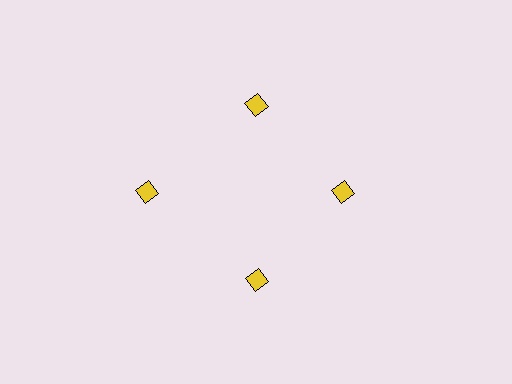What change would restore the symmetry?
The symmetry would be restored by moving it inward, back onto the ring so that all 4 diamonds sit at equal angles and equal distance from the center.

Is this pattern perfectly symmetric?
No. The 4 yellow diamonds are arranged in a ring, but one element near the 9 o'clock position is pushed outward from the center, breaking the 4-fold rotational symmetry.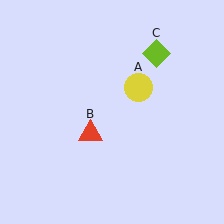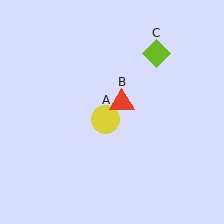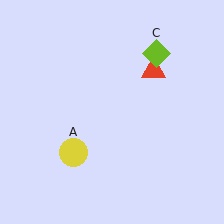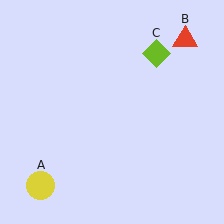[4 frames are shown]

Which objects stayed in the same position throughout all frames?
Lime diamond (object C) remained stationary.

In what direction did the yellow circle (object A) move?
The yellow circle (object A) moved down and to the left.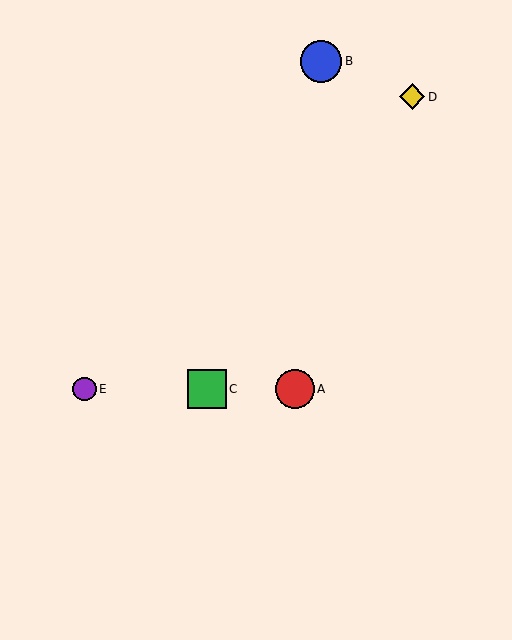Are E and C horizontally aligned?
Yes, both are at y≈389.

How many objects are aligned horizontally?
3 objects (A, C, E) are aligned horizontally.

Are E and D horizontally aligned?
No, E is at y≈389 and D is at y≈97.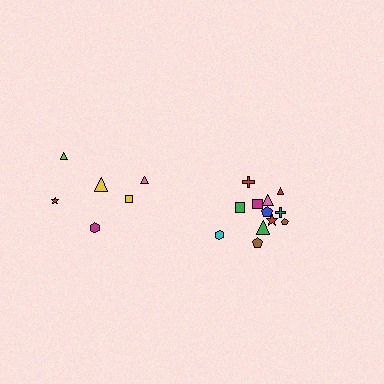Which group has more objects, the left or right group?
The right group.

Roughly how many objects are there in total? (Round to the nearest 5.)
Roughly 20 objects in total.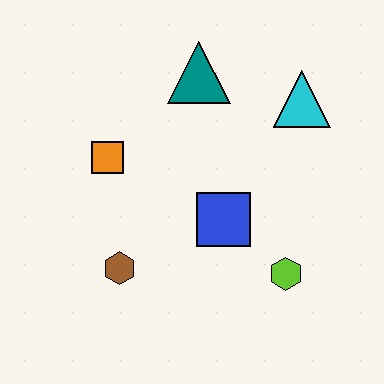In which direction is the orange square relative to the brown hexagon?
The orange square is above the brown hexagon.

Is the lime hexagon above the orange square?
No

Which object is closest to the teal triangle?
The cyan triangle is closest to the teal triangle.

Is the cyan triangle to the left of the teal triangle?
No